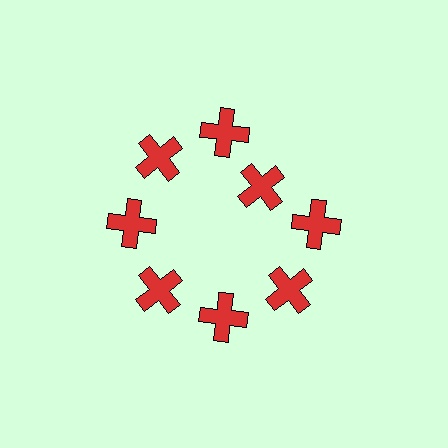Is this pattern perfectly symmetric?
No. The 8 red crosses are arranged in a ring, but one element near the 2 o'clock position is pulled inward toward the center, breaking the 8-fold rotational symmetry.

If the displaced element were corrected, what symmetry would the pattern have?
It would have 8-fold rotational symmetry — the pattern would map onto itself every 45 degrees.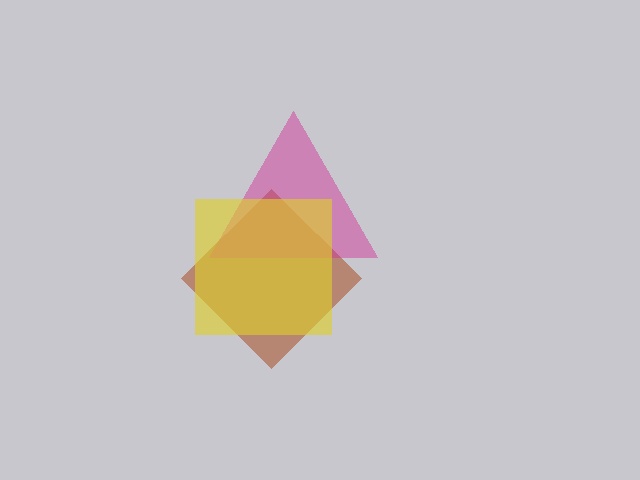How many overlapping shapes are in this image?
There are 3 overlapping shapes in the image.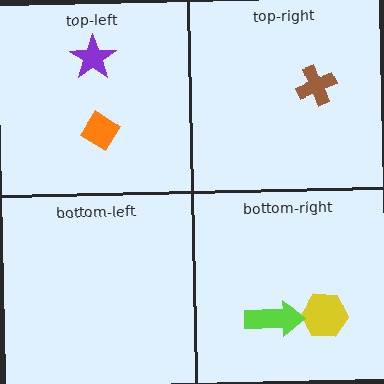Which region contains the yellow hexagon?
The bottom-right region.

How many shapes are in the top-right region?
1.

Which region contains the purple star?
The top-left region.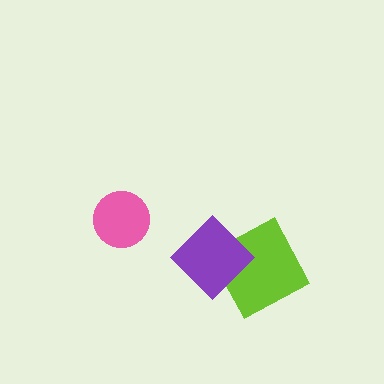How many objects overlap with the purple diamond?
1 object overlaps with the purple diamond.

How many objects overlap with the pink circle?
0 objects overlap with the pink circle.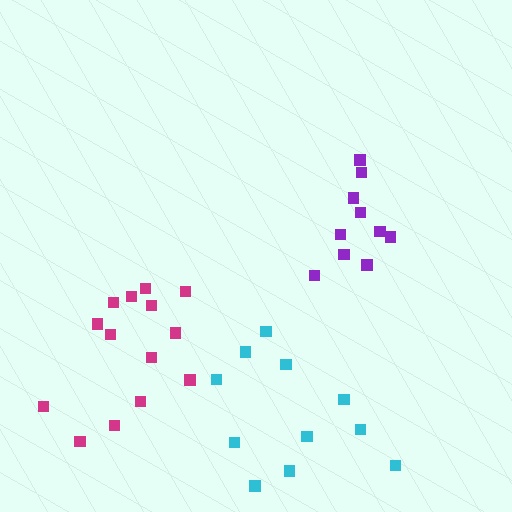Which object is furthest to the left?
The magenta cluster is leftmost.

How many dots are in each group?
Group 1: 11 dots, Group 2: 10 dots, Group 3: 14 dots (35 total).